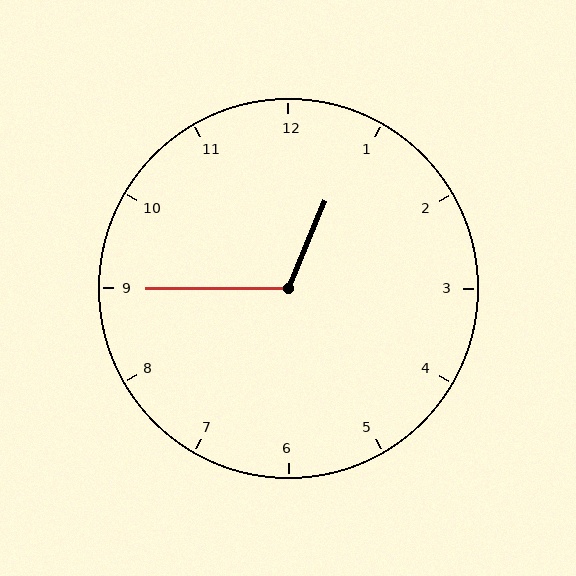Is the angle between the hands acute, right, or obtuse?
It is obtuse.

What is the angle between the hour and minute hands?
Approximately 112 degrees.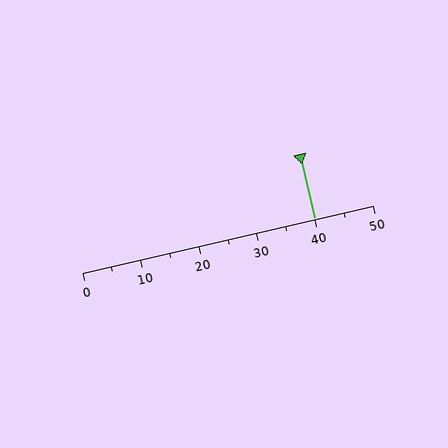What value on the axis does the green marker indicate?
The marker indicates approximately 40.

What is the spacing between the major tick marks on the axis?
The major ticks are spaced 10 apart.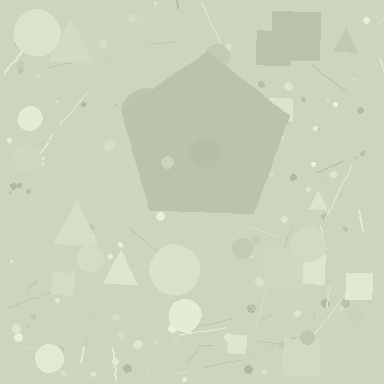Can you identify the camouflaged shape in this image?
The camouflaged shape is a pentagon.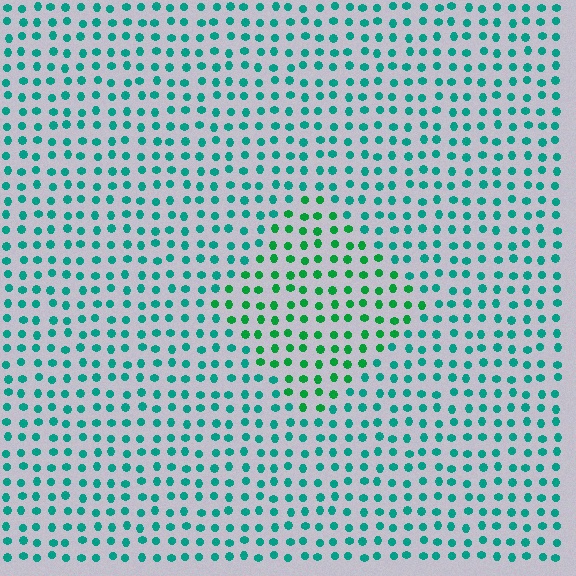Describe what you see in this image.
The image is filled with small teal elements in a uniform arrangement. A diamond-shaped region is visible where the elements are tinted to a slightly different hue, forming a subtle color boundary.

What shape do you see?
I see a diamond.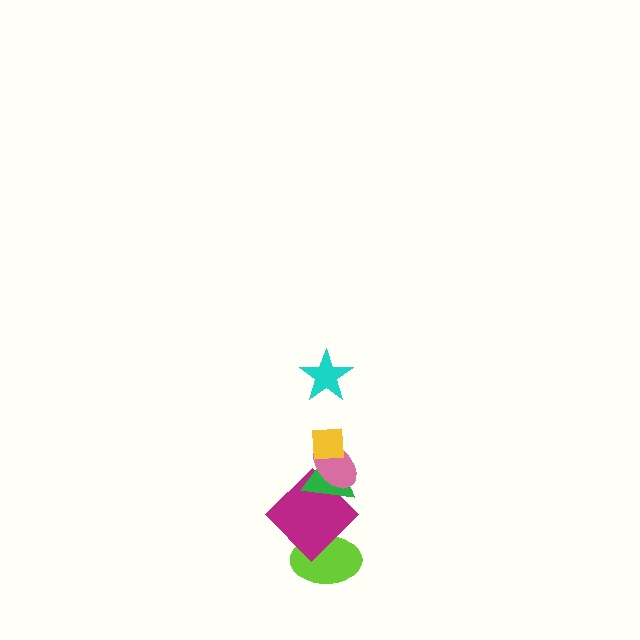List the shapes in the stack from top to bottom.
From top to bottom: the cyan star, the yellow square, the pink ellipse, the green triangle, the magenta diamond, the lime ellipse.